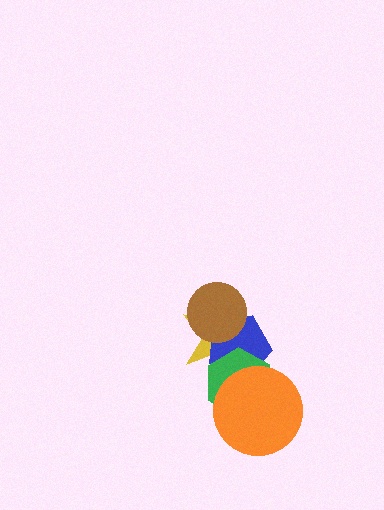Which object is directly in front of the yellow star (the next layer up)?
The blue pentagon is directly in front of the yellow star.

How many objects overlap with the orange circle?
2 objects overlap with the orange circle.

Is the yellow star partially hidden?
Yes, it is partially covered by another shape.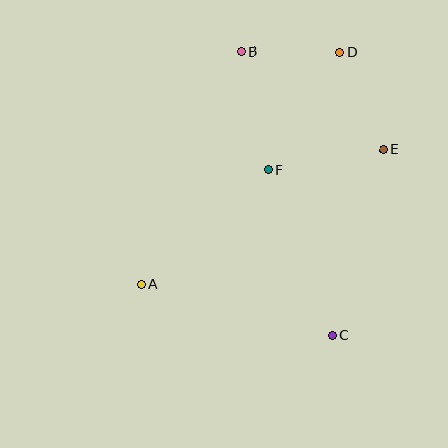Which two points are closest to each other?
Points B and D are closest to each other.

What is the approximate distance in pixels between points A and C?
The distance between A and C is approximately 197 pixels.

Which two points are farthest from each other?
Points A and D are farthest from each other.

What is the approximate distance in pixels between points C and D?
The distance between C and D is approximately 284 pixels.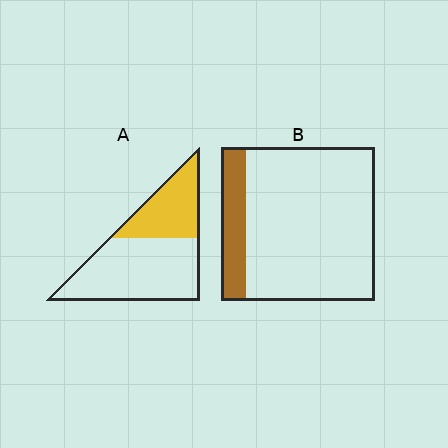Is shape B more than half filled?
No.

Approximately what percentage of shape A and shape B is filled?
A is approximately 35% and B is approximately 15%.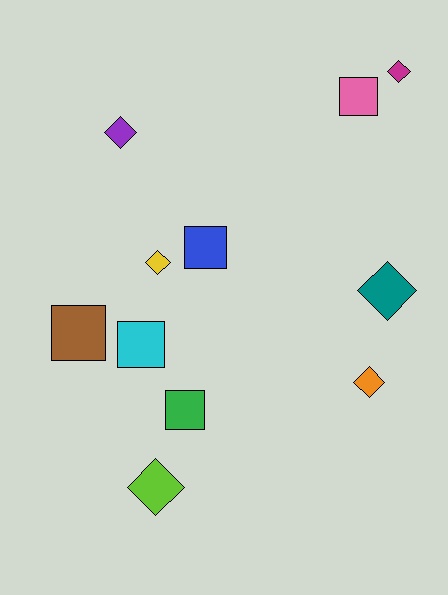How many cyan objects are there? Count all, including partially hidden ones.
There is 1 cyan object.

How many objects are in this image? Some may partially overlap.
There are 11 objects.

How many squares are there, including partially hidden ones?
There are 5 squares.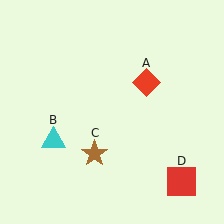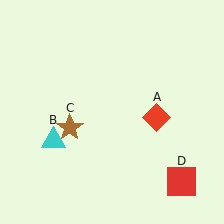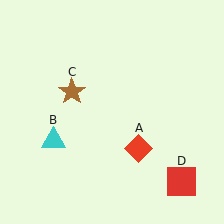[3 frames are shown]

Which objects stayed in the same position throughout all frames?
Cyan triangle (object B) and red square (object D) remained stationary.